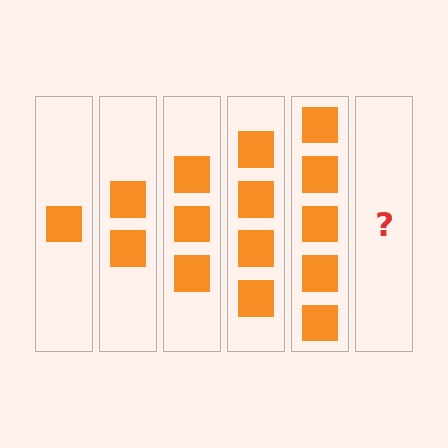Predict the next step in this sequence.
The next step is 6 squares.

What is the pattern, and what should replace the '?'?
The pattern is that each step adds one more square. The '?' should be 6 squares.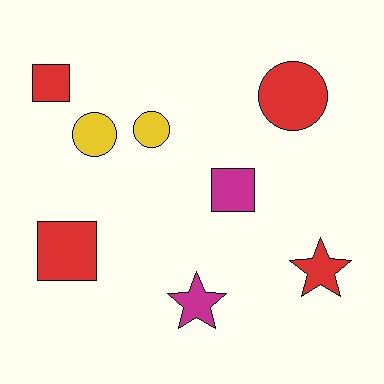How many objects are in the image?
There are 8 objects.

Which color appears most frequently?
Red, with 4 objects.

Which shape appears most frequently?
Square, with 3 objects.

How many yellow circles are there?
There are 2 yellow circles.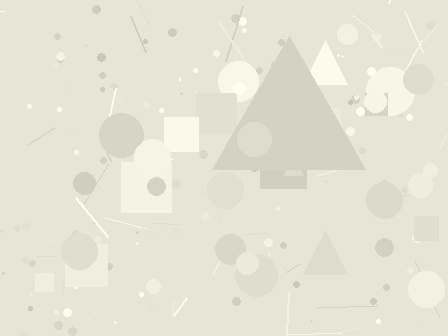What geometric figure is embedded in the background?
A triangle is embedded in the background.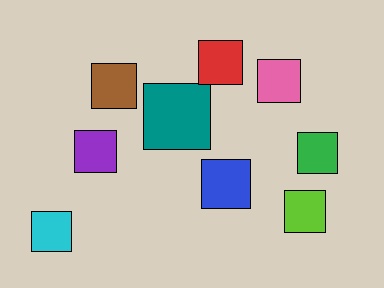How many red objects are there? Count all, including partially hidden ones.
There is 1 red object.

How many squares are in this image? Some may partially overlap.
There are 9 squares.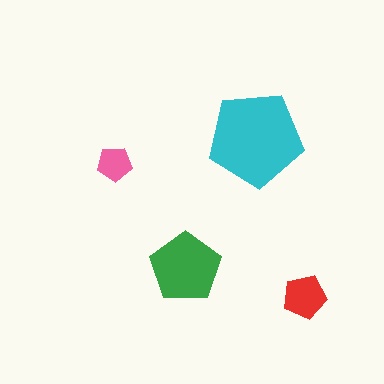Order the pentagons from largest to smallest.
the cyan one, the green one, the red one, the pink one.